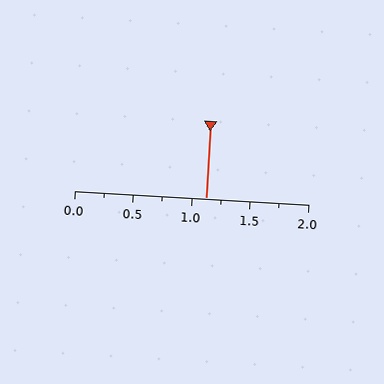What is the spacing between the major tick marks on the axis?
The major ticks are spaced 0.5 apart.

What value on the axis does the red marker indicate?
The marker indicates approximately 1.12.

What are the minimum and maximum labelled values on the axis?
The axis runs from 0.0 to 2.0.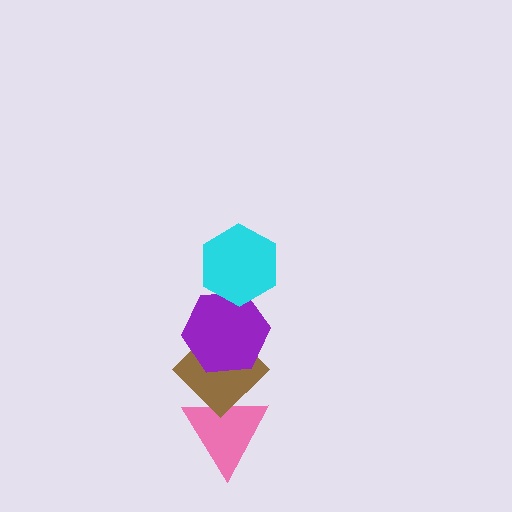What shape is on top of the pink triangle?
The brown diamond is on top of the pink triangle.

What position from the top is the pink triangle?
The pink triangle is 4th from the top.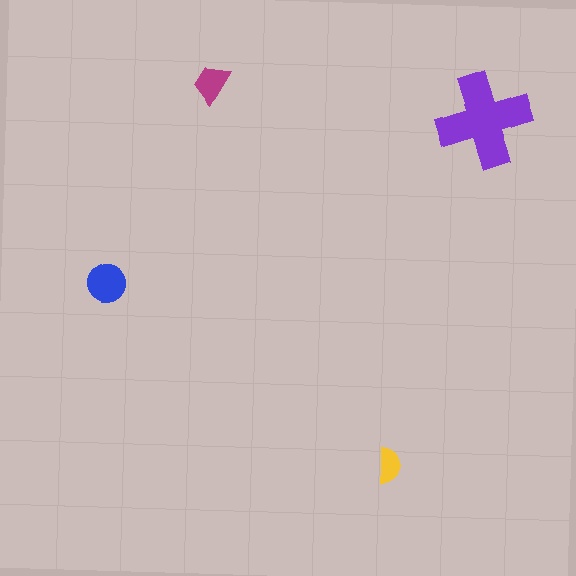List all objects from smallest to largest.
The yellow semicircle, the magenta trapezoid, the blue circle, the purple cross.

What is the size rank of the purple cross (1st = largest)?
1st.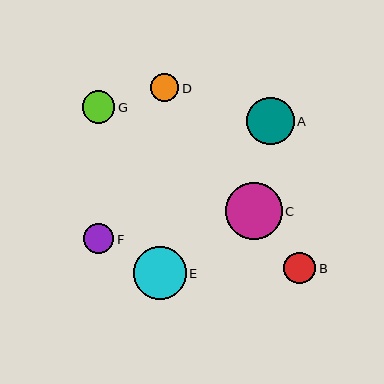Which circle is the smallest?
Circle D is the smallest with a size of approximately 29 pixels.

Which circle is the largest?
Circle C is the largest with a size of approximately 57 pixels.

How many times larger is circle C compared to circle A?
Circle C is approximately 1.2 times the size of circle A.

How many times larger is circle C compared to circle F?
Circle C is approximately 1.9 times the size of circle F.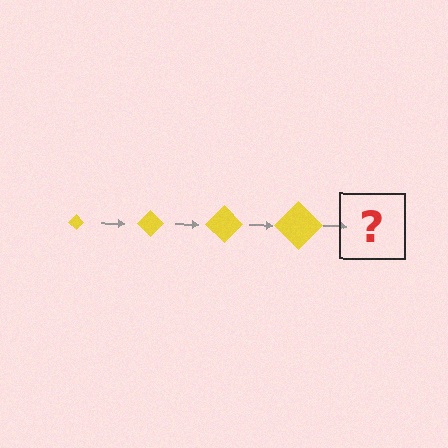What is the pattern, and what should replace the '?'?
The pattern is that the diamond gets progressively larger each step. The '?' should be a yellow diamond, larger than the previous one.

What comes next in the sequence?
The next element should be a yellow diamond, larger than the previous one.